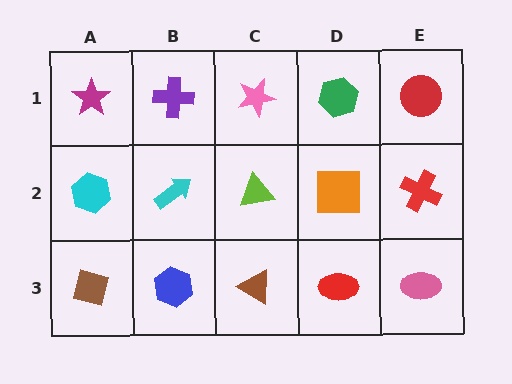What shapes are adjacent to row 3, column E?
A red cross (row 2, column E), a red ellipse (row 3, column D).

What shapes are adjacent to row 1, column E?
A red cross (row 2, column E), a green hexagon (row 1, column D).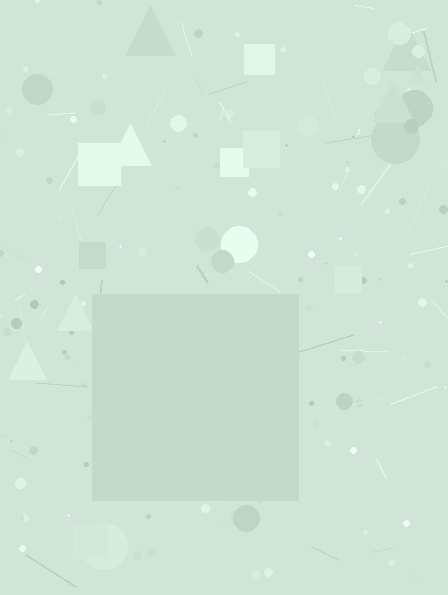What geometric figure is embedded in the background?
A square is embedded in the background.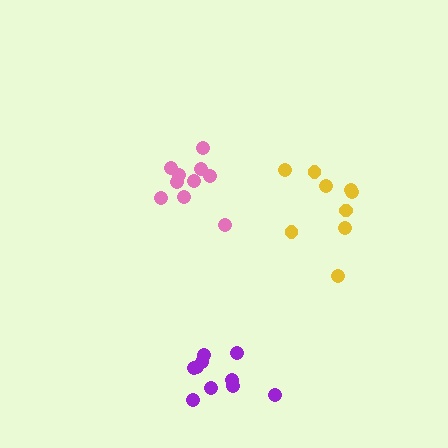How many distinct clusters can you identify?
There are 3 distinct clusters.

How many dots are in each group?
Group 1: 10 dots, Group 2: 10 dots, Group 3: 10 dots (30 total).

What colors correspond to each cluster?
The clusters are colored: pink, purple, yellow.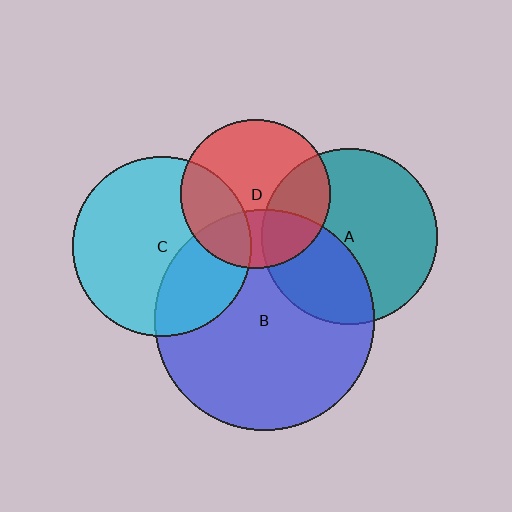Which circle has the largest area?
Circle B (blue).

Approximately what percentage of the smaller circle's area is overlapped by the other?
Approximately 30%.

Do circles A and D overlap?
Yes.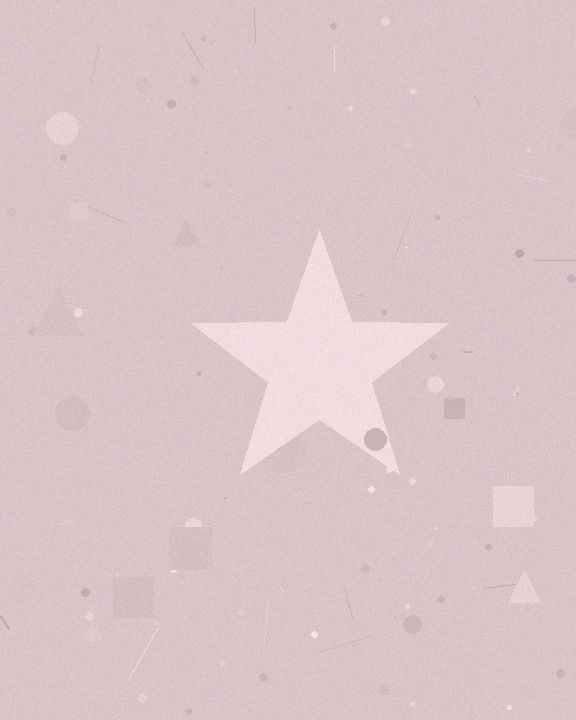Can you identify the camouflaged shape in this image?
The camouflaged shape is a star.